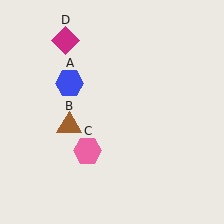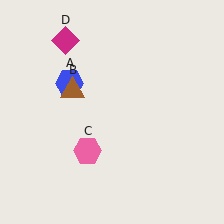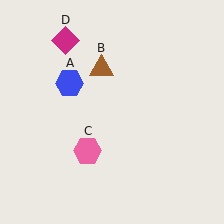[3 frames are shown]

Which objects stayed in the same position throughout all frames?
Blue hexagon (object A) and pink hexagon (object C) and magenta diamond (object D) remained stationary.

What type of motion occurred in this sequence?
The brown triangle (object B) rotated clockwise around the center of the scene.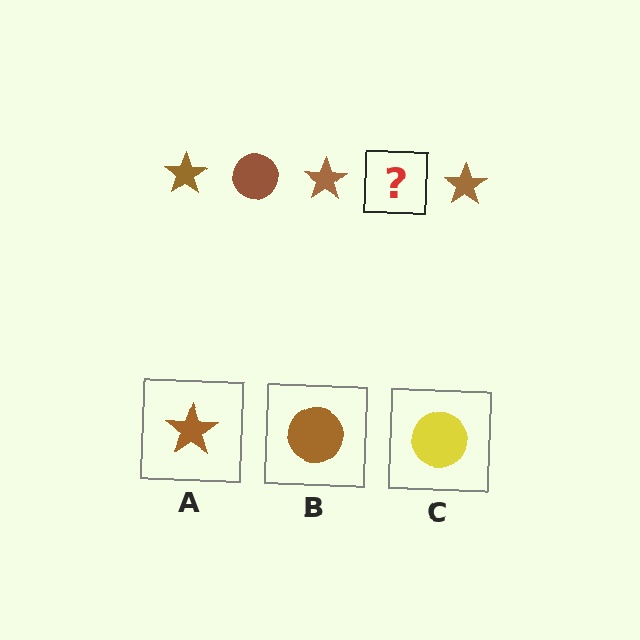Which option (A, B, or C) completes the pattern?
B.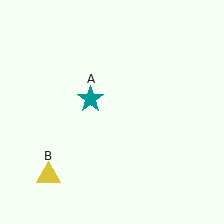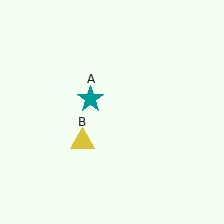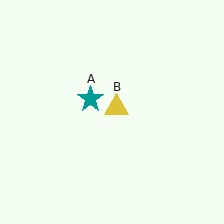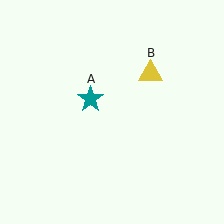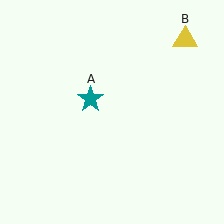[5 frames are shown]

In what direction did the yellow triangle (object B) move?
The yellow triangle (object B) moved up and to the right.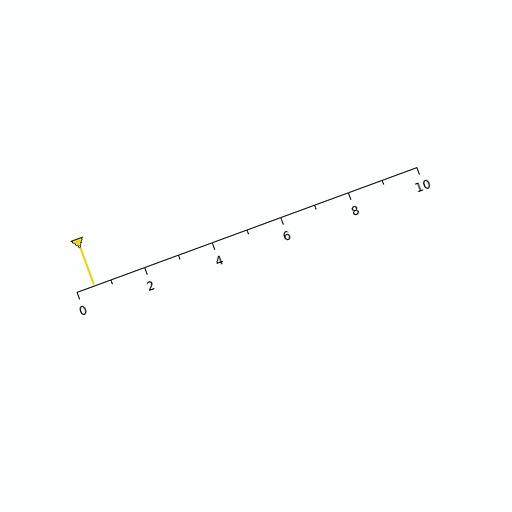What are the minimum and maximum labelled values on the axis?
The axis runs from 0 to 10.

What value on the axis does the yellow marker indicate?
The marker indicates approximately 0.5.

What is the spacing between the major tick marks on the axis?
The major ticks are spaced 2 apart.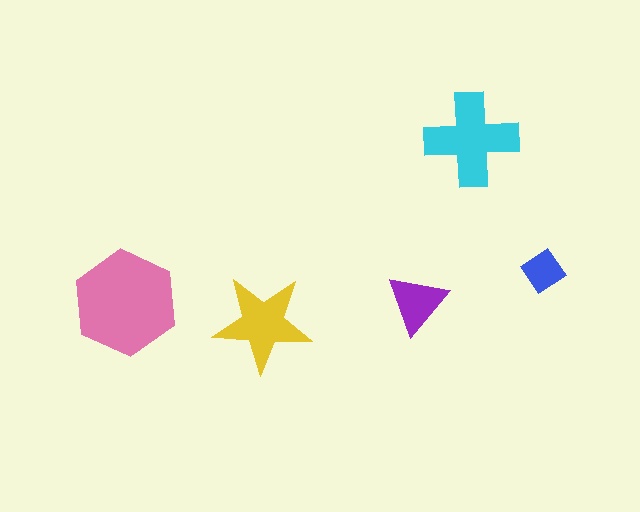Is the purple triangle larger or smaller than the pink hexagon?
Smaller.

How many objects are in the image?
There are 5 objects in the image.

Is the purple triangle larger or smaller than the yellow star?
Smaller.